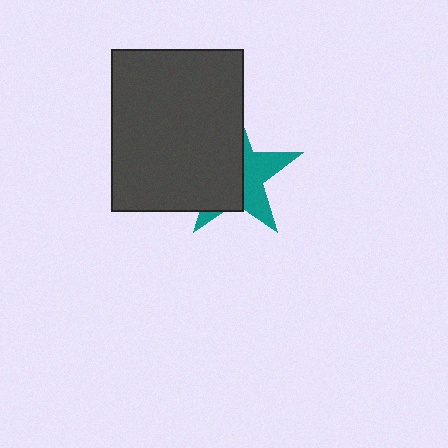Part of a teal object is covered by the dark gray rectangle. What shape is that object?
It is a star.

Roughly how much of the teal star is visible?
A small part of it is visible (roughly 42%).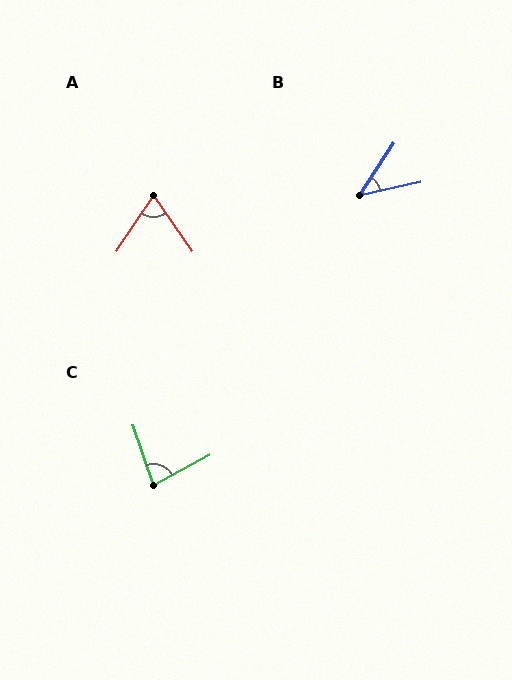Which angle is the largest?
C, at approximately 80 degrees.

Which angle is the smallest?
B, at approximately 44 degrees.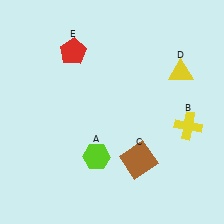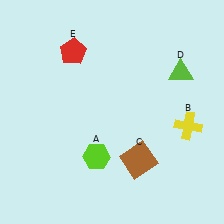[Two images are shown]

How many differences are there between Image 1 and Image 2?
There is 1 difference between the two images.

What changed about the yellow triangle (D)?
In Image 1, D is yellow. In Image 2, it changed to lime.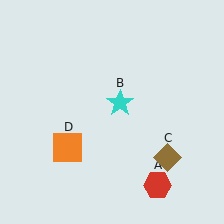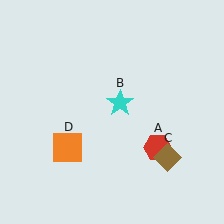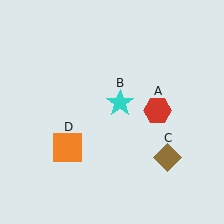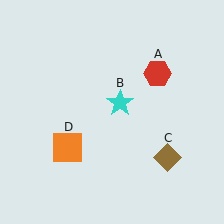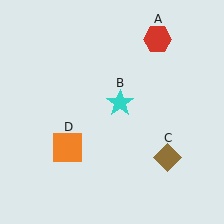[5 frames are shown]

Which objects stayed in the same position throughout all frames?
Cyan star (object B) and brown diamond (object C) and orange square (object D) remained stationary.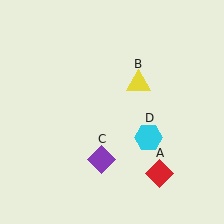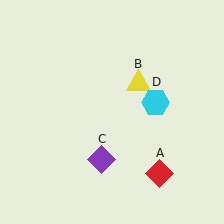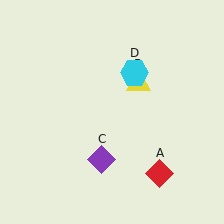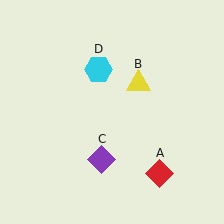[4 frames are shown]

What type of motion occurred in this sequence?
The cyan hexagon (object D) rotated counterclockwise around the center of the scene.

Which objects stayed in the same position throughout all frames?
Red diamond (object A) and yellow triangle (object B) and purple diamond (object C) remained stationary.